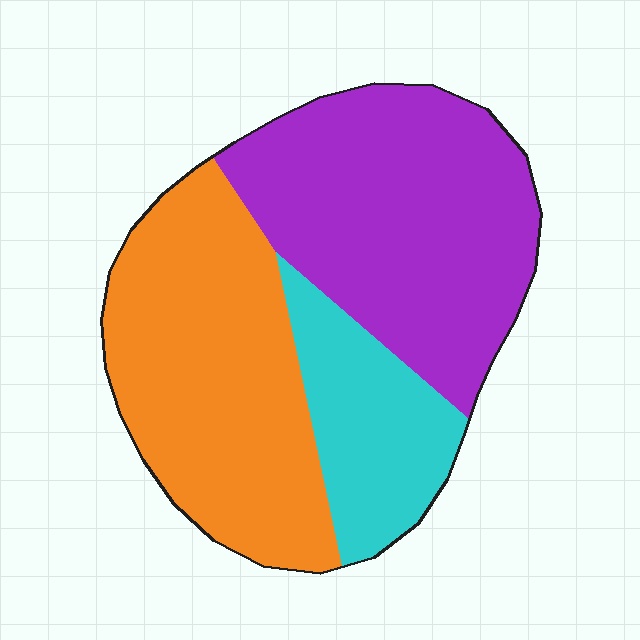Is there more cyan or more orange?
Orange.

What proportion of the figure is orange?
Orange covers around 40% of the figure.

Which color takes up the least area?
Cyan, at roughly 20%.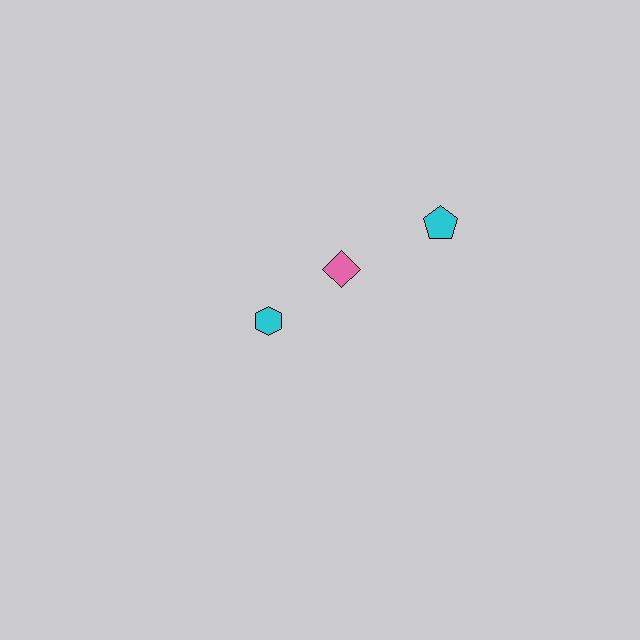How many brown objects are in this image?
There are no brown objects.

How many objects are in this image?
There are 3 objects.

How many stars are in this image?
There are no stars.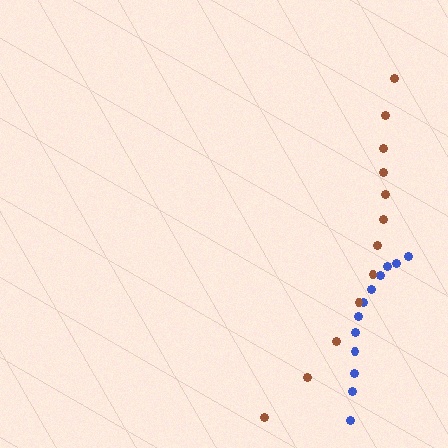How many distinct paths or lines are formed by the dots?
There are 2 distinct paths.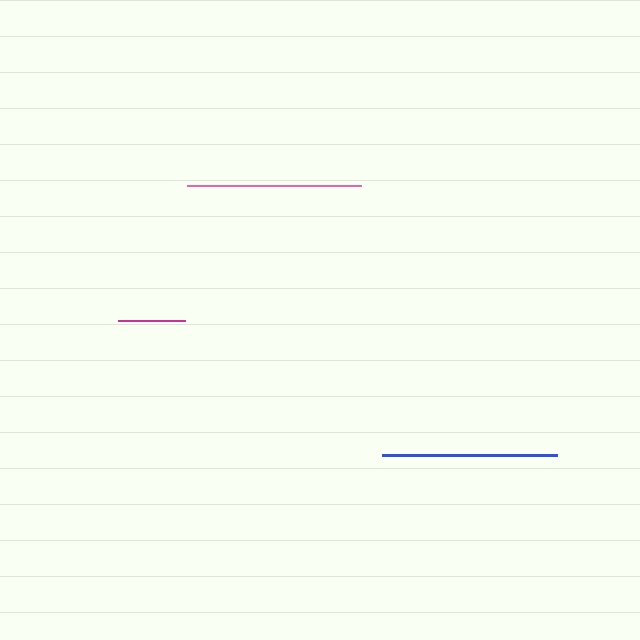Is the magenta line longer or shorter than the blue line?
The blue line is longer than the magenta line.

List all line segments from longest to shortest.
From longest to shortest: blue, pink, magenta.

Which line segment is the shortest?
The magenta line is the shortest at approximately 67 pixels.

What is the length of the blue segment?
The blue segment is approximately 175 pixels long.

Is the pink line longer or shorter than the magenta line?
The pink line is longer than the magenta line.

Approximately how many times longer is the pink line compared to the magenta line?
The pink line is approximately 2.6 times the length of the magenta line.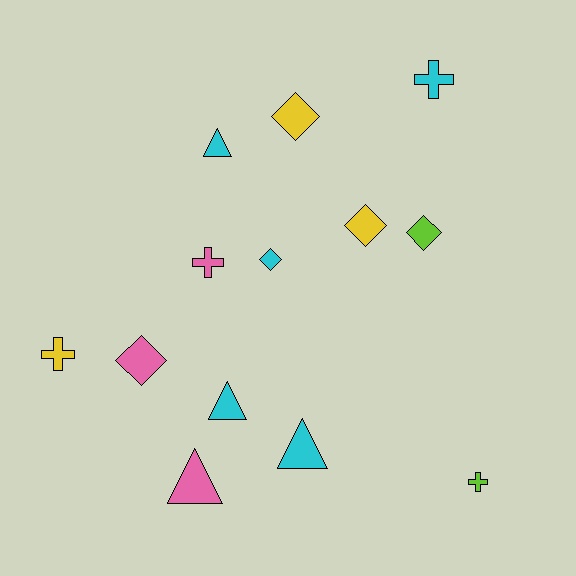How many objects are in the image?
There are 13 objects.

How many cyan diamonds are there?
There is 1 cyan diamond.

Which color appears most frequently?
Cyan, with 5 objects.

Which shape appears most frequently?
Diamond, with 5 objects.